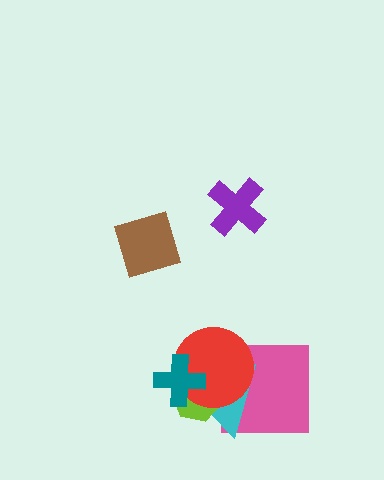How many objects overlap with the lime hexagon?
3 objects overlap with the lime hexagon.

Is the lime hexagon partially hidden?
Yes, it is partially covered by another shape.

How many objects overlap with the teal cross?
3 objects overlap with the teal cross.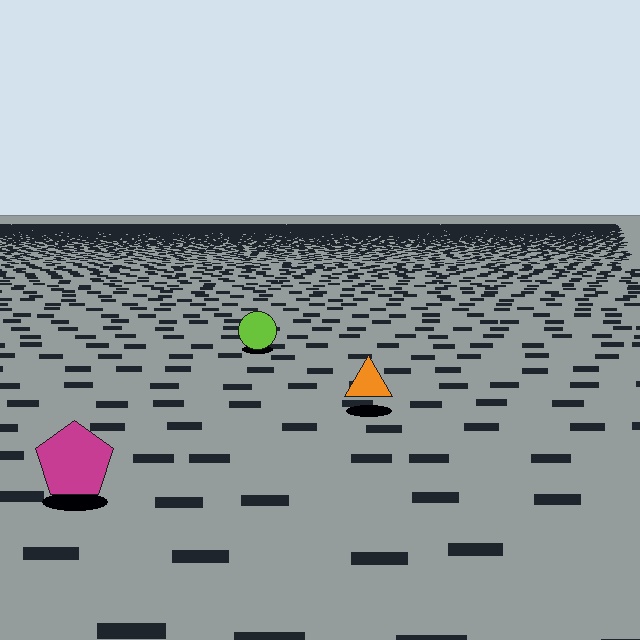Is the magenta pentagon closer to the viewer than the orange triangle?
Yes. The magenta pentagon is closer — you can tell from the texture gradient: the ground texture is coarser near it.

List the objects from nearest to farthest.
From nearest to farthest: the magenta pentagon, the orange triangle, the lime circle.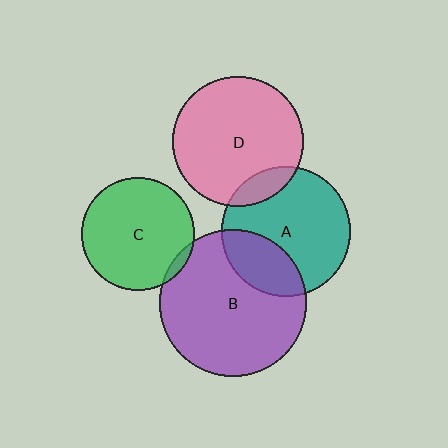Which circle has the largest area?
Circle B (purple).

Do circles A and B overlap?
Yes.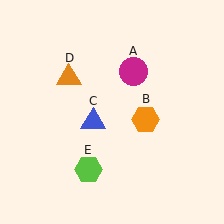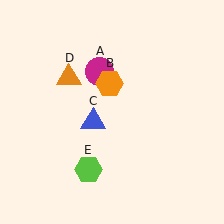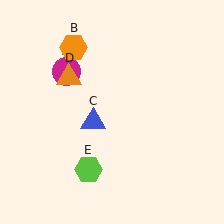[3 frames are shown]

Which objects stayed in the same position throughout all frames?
Blue triangle (object C) and orange triangle (object D) and lime hexagon (object E) remained stationary.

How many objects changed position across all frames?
2 objects changed position: magenta circle (object A), orange hexagon (object B).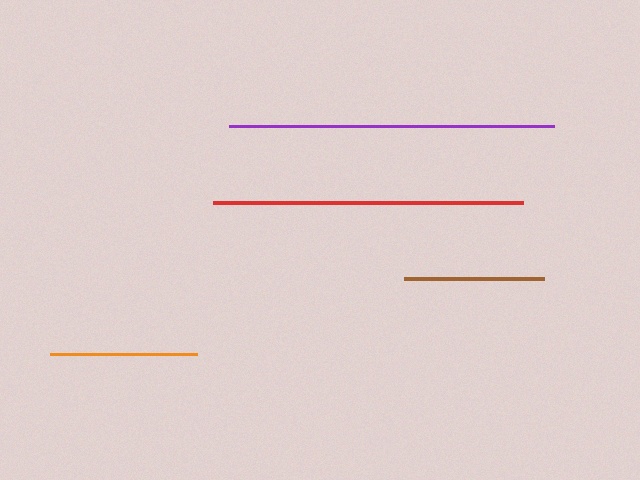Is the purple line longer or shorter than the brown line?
The purple line is longer than the brown line.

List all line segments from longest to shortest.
From longest to shortest: purple, red, orange, brown.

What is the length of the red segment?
The red segment is approximately 310 pixels long.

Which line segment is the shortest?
The brown line is the shortest at approximately 140 pixels.